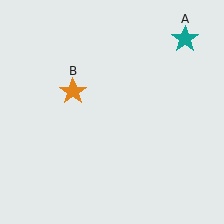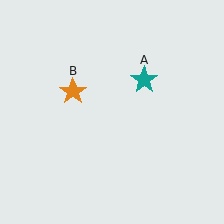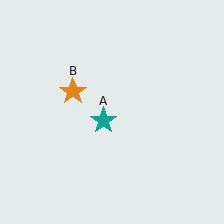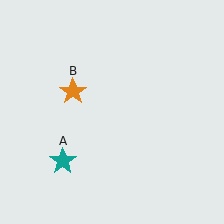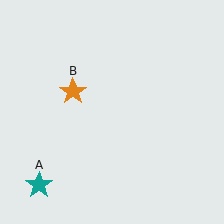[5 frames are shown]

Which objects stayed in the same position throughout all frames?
Orange star (object B) remained stationary.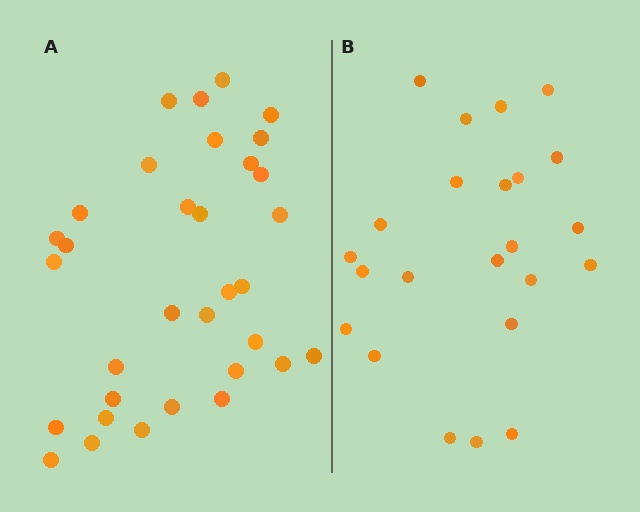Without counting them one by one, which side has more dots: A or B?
Region A (the left region) has more dots.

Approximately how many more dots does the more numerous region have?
Region A has roughly 10 or so more dots than region B.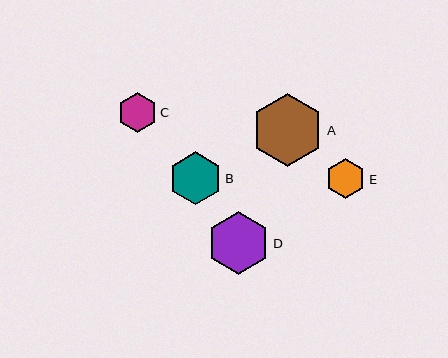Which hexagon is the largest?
Hexagon A is the largest with a size of approximately 72 pixels.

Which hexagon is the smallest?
Hexagon E is the smallest with a size of approximately 40 pixels.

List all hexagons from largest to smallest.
From largest to smallest: A, D, B, C, E.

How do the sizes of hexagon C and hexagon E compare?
Hexagon C and hexagon E are approximately the same size.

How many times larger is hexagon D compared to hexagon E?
Hexagon D is approximately 1.6 times the size of hexagon E.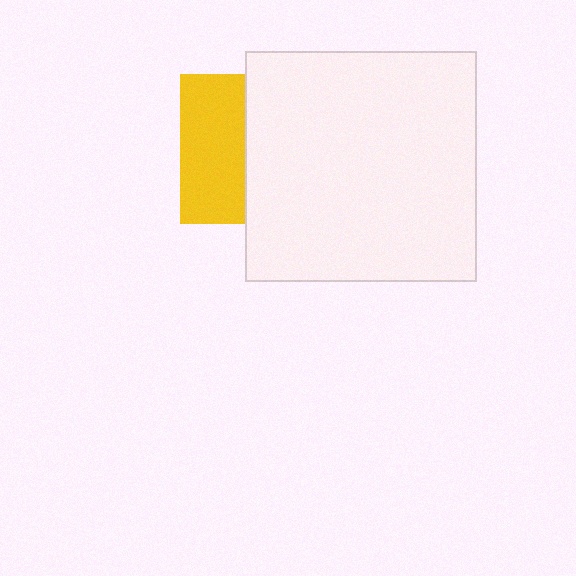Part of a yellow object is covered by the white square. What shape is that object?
It is a square.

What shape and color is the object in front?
The object in front is a white square.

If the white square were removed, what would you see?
You would see the complete yellow square.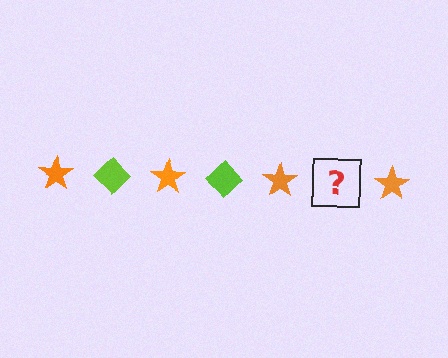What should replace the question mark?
The question mark should be replaced with a lime diamond.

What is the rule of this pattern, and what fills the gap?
The rule is that the pattern alternates between orange star and lime diamond. The gap should be filled with a lime diamond.